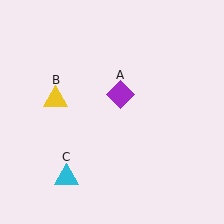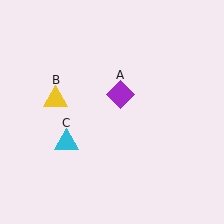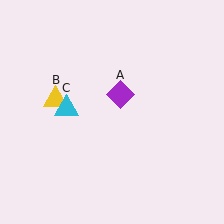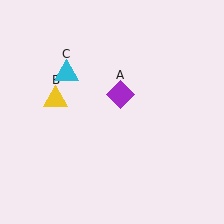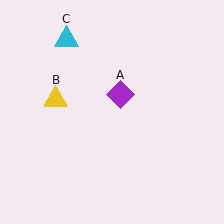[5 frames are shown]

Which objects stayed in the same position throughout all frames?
Purple diamond (object A) and yellow triangle (object B) remained stationary.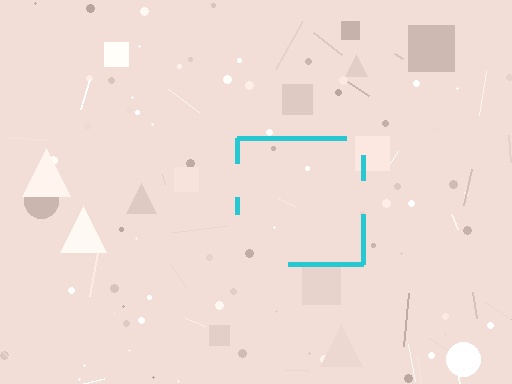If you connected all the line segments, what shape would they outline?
They would outline a square.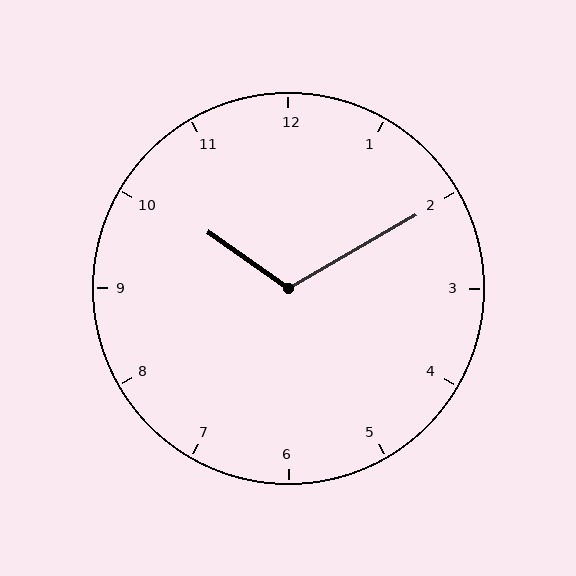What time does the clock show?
10:10.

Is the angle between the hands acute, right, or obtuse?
It is obtuse.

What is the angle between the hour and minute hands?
Approximately 115 degrees.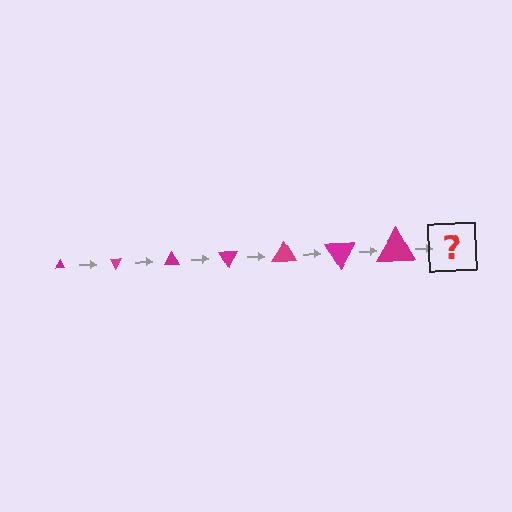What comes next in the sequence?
The next element should be a triangle, larger than the previous one and rotated 420 degrees from the start.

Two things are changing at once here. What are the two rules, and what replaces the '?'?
The two rules are that the triangle grows larger each step and it rotates 60 degrees each step. The '?' should be a triangle, larger than the previous one and rotated 420 degrees from the start.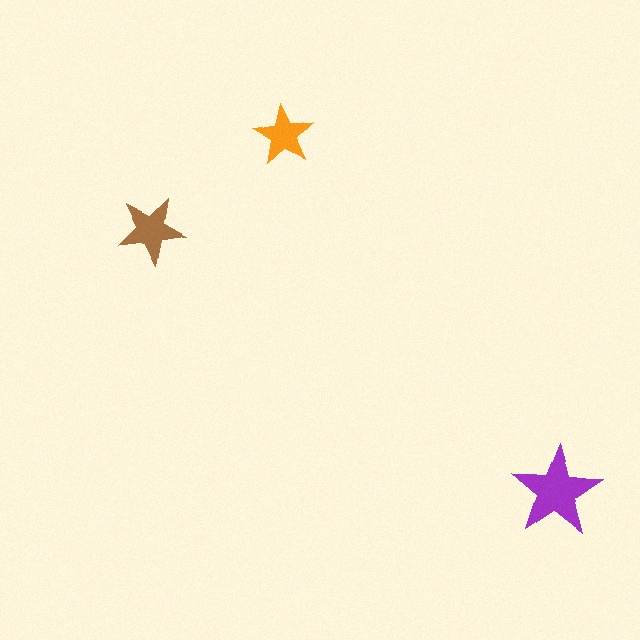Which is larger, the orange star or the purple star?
The purple one.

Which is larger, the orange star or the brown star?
The brown one.